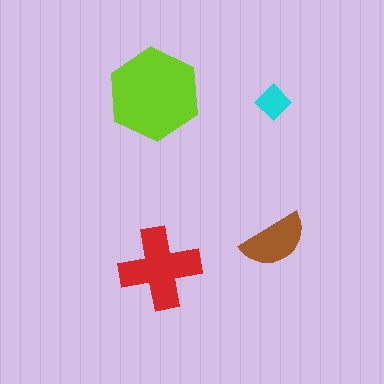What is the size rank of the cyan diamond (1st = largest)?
4th.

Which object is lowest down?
The red cross is bottommost.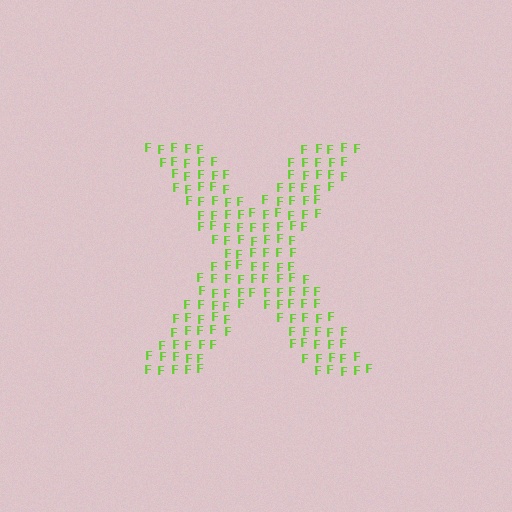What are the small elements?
The small elements are letter F's.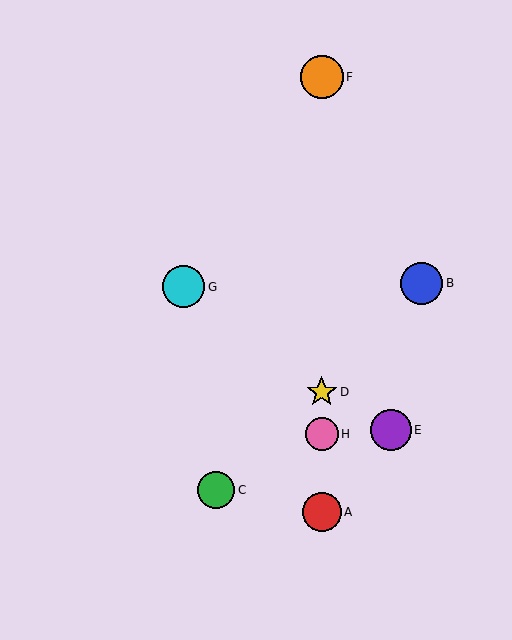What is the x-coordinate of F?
Object F is at x≈322.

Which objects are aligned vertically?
Objects A, D, F, H are aligned vertically.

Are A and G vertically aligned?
No, A is at x≈322 and G is at x≈184.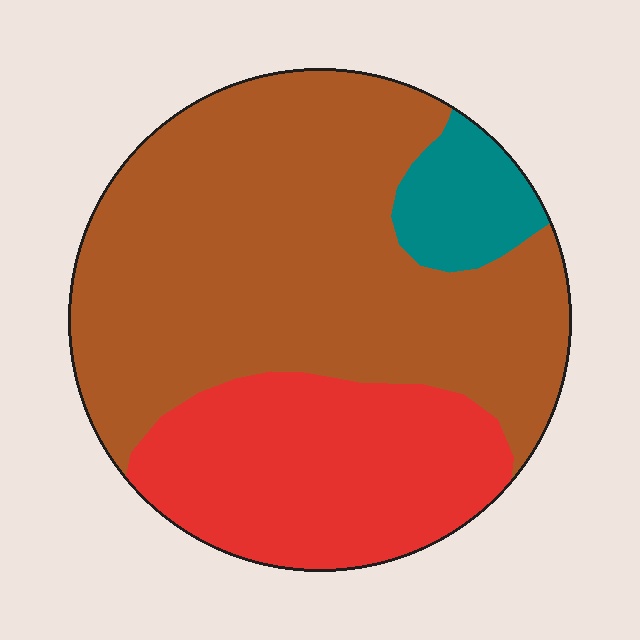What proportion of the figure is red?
Red covers about 30% of the figure.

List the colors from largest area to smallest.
From largest to smallest: brown, red, teal.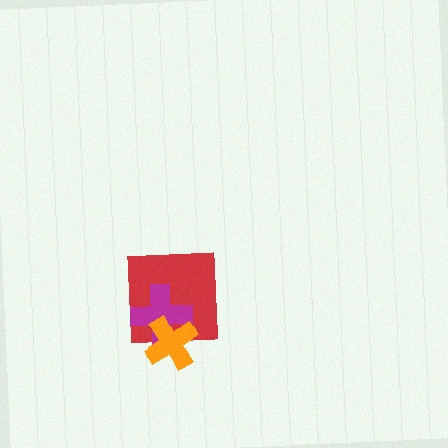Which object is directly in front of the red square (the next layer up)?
The magenta cross is directly in front of the red square.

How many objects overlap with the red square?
2 objects overlap with the red square.